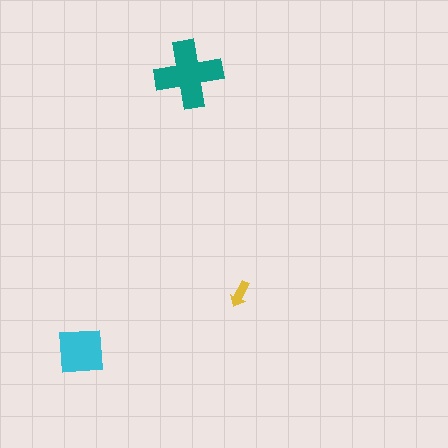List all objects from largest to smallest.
The teal cross, the cyan square, the yellow arrow.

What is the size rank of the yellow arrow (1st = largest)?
3rd.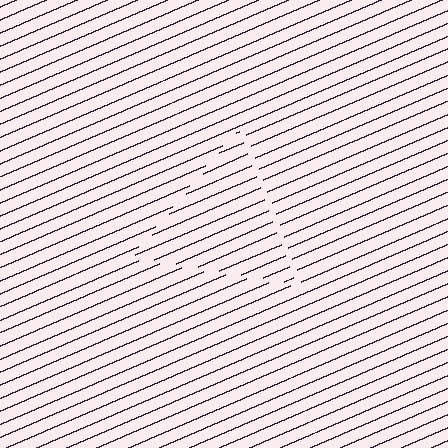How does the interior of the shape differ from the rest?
The interior of the shape contains the same grating, shifted by half a period — the contour is defined by the phase discontinuity where line-ends from the inner and outer gratings abut.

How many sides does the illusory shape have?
3 sides — the line-ends trace a triangle.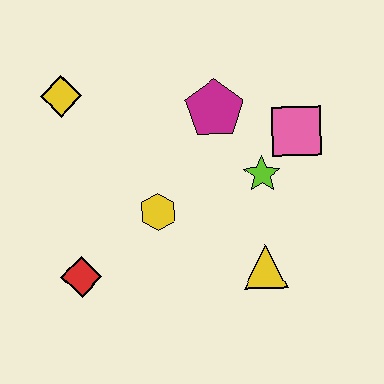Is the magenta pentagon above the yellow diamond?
No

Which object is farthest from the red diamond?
The pink square is farthest from the red diamond.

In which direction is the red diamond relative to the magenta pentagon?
The red diamond is below the magenta pentagon.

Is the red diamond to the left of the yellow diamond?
No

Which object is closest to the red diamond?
The yellow hexagon is closest to the red diamond.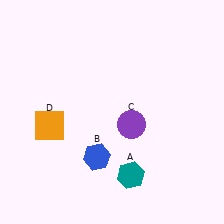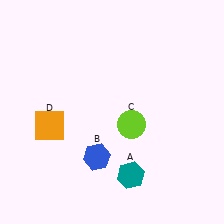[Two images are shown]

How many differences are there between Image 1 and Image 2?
There is 1 difference between the two images.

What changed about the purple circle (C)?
In Image 1, C is purple. In Image 2, it changed to lime.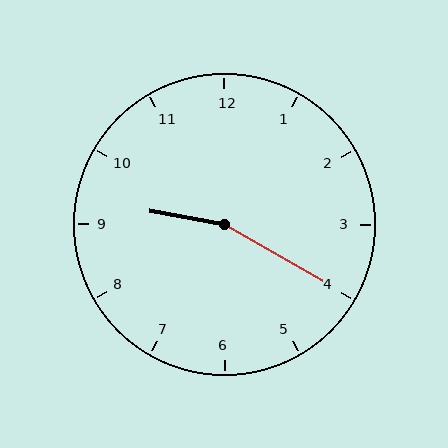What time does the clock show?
9:20.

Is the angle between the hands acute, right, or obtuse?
It is obtuse.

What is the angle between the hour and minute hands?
Approximately 160 degrees.